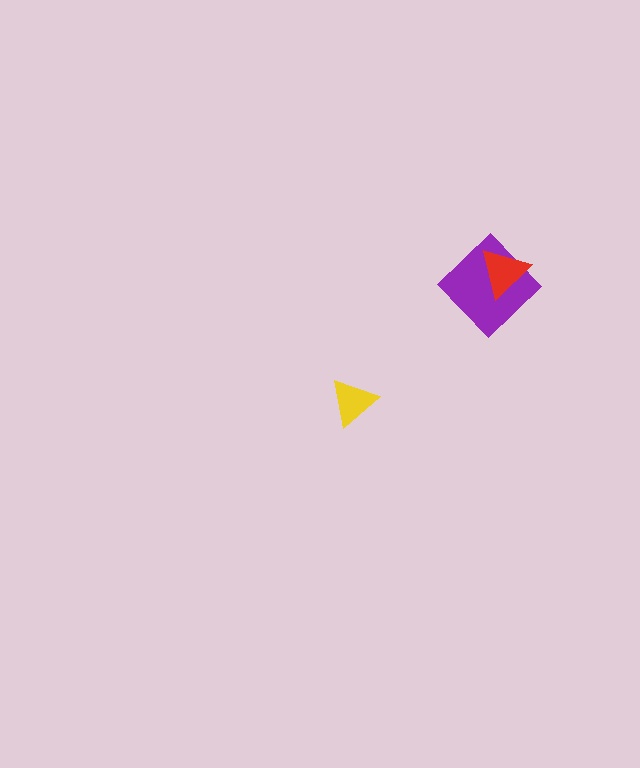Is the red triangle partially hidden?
No, no other shape covers it.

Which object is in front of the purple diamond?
The red triangle is in front of the purple diamond.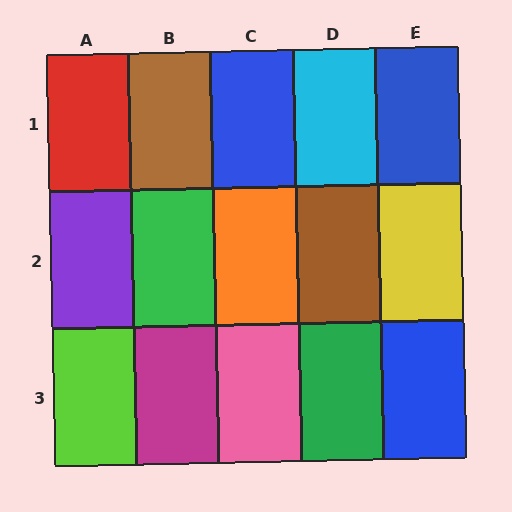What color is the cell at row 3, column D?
Green.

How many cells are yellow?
1 cell is yellow.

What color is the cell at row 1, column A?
Red.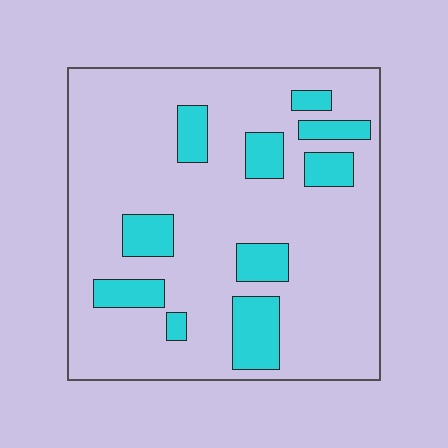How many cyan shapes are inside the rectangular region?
10.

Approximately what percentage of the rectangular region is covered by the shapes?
Approximately 20%.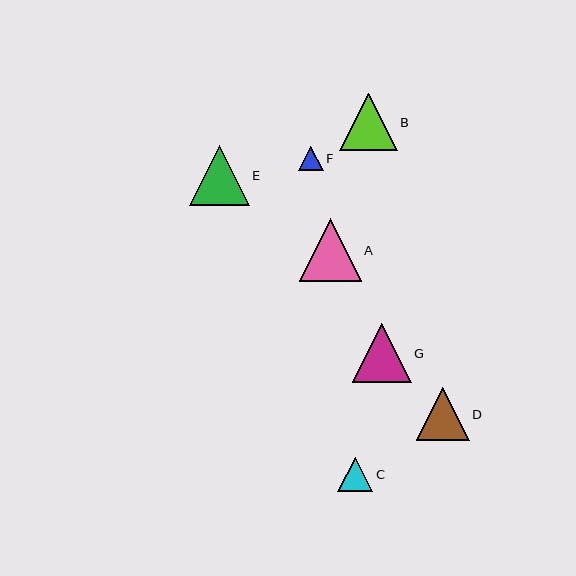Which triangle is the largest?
Triangle A is the largest with a size of approximately 62 pixels.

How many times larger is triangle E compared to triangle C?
Triangle E is approximately 1.7 times the size of triangle C.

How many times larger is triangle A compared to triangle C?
Triangle A is approximately 1.8 times the size of triangle C.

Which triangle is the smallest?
Triangle F is the smallest with a size of approximately 25 pixels.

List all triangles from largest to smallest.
From largest to smallest: A, E, G, B, D, C, F.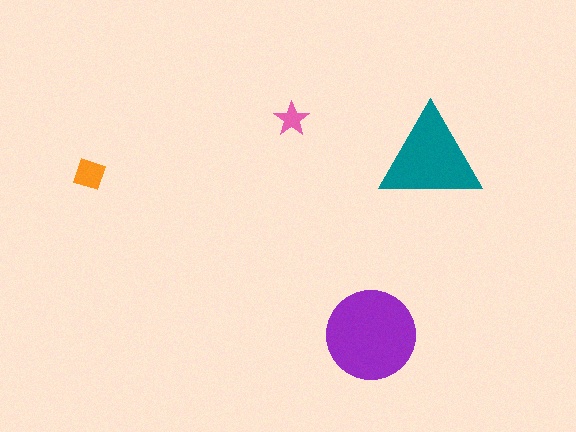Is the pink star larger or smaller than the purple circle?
Smaller.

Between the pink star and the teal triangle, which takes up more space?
The teal triangle.